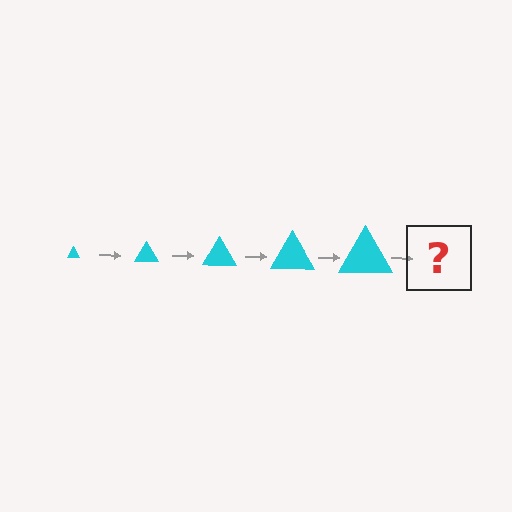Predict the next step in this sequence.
The next step is a cyan triangle, larger than the previous one.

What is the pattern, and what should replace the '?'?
The pattern is that the triangle gets progressively larger each step. The '?' should be a cyan triangle, larger than the previous one.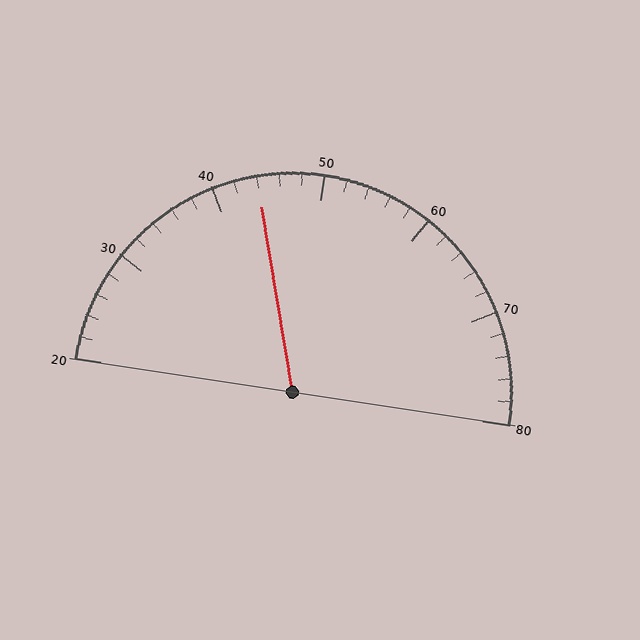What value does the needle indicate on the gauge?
The needle indicates approximately 44.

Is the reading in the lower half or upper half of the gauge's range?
The reading is in the lower half of the range (20 to 80).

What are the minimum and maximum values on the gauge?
The gauge ranges from 20 to 80.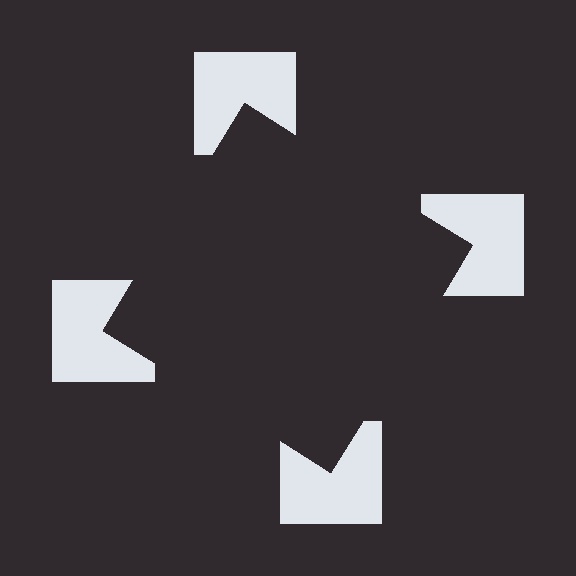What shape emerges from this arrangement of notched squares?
An illusory square — its edges are inferred from the aligned wedge cuts in the notched squares, not physically drawn.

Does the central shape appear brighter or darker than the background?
It typically appears slightly darker than the background, even though no actual brightness change is drawn.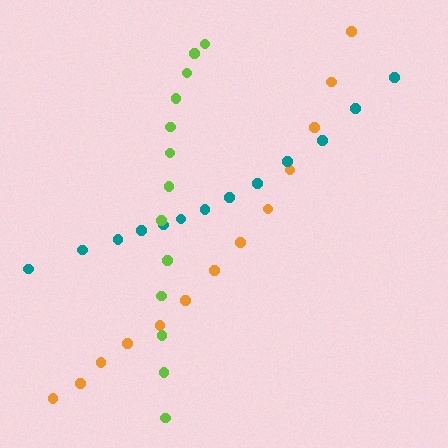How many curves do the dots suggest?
There are 3 distinct paths.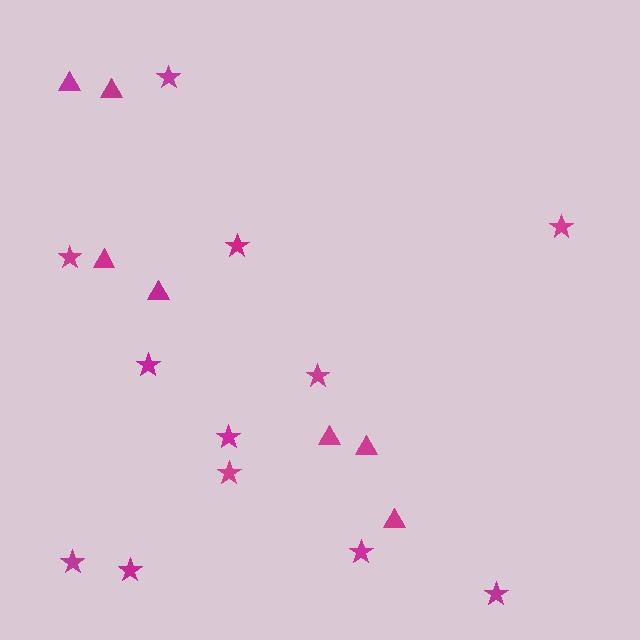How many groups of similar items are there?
There are 2 groups: one group of triangles (7) and one group of stars (12).